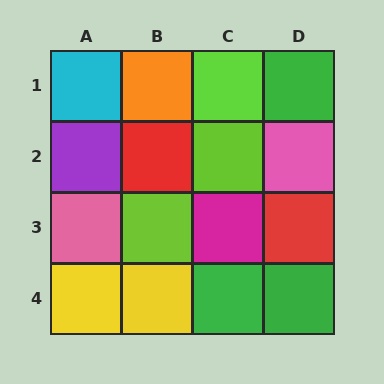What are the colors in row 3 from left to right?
Pink, lime, magenta, red.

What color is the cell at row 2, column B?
Red.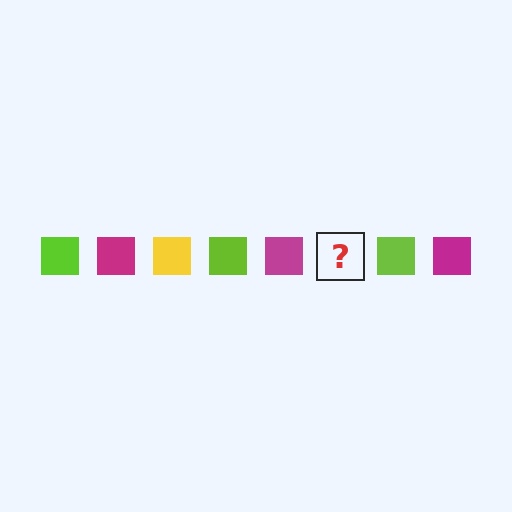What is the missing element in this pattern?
The missing element is a yellow square.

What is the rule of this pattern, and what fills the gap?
The rule is that the pattern cycles through lime, magenta, yellow squares. The gap should be filled with a yellow square.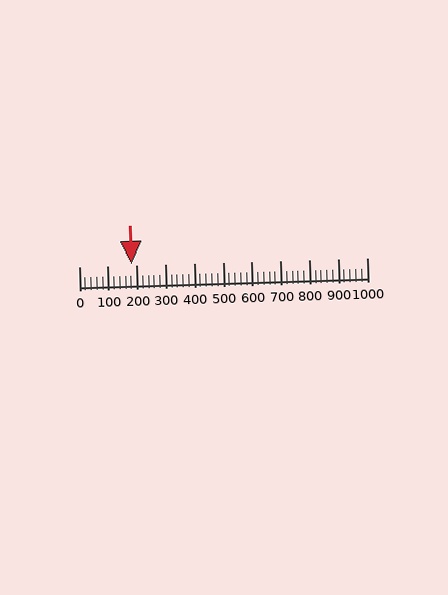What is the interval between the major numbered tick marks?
The major tick marks are spaced 100 units apart.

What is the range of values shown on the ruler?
The ruler shows values from 0 to 1000.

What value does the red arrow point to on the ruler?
The red arrow points to approximately 183.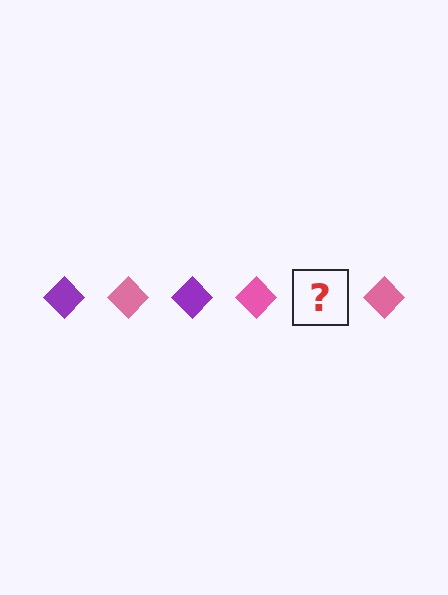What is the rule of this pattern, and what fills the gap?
The rule is that the pattern cycles through purple, pink diamonds. The gap should be filled with a purple diamond.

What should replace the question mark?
The question mark should be replaced with a purple diamond.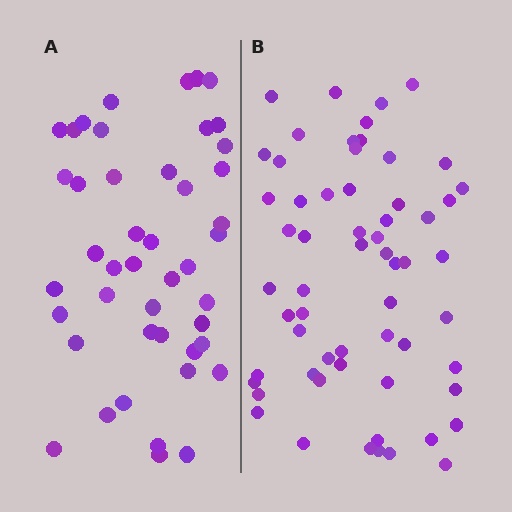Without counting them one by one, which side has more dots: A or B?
Region B (the right region) has more dots.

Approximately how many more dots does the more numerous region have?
Region B has approximately 15 more dots than region A.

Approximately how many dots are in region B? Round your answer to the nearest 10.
About 60 dots.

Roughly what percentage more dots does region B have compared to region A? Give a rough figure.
About 35% more.